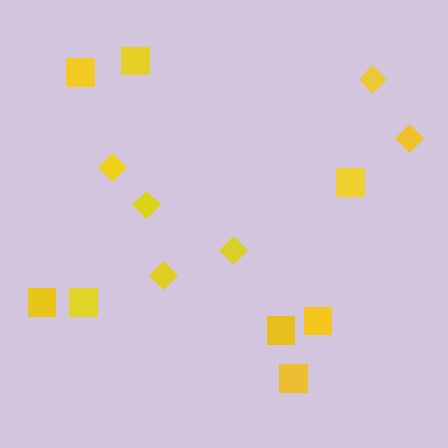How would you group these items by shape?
There are 2 groups: one group of squares (8) and one group of diamonds (6).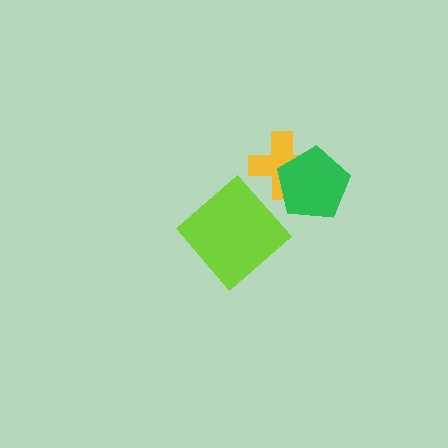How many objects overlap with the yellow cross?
1 object overlaps with the yellow cross.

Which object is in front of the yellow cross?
The green pentagon is in front of the yellow cross.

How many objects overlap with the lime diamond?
0 objects overlap with the lime diamond.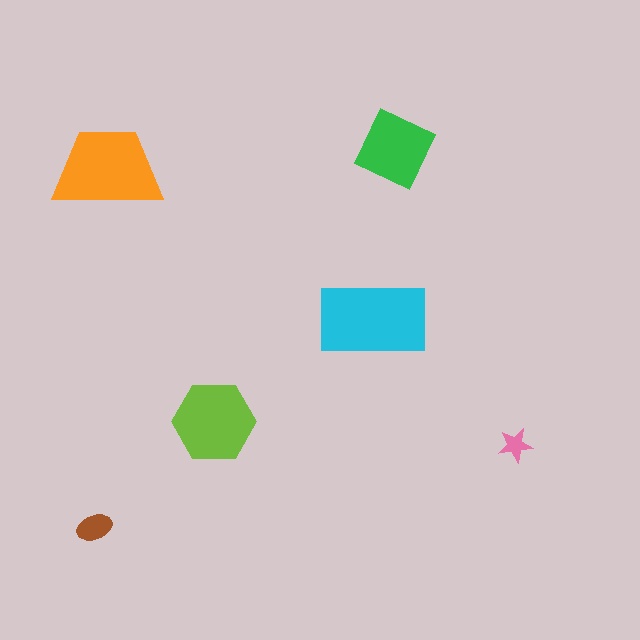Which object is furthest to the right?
The pink star is rightmost.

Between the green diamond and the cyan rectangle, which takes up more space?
The cyan rectangle.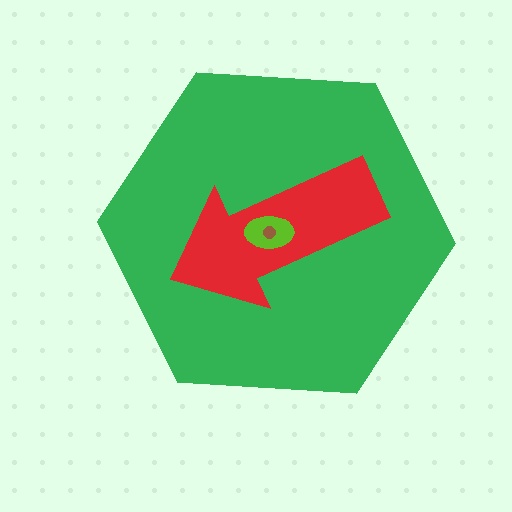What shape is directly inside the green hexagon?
The red arrow.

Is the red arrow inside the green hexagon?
Yes.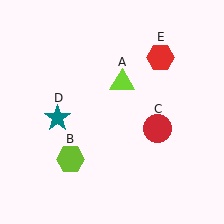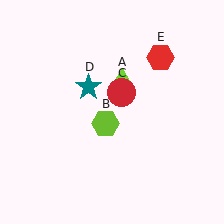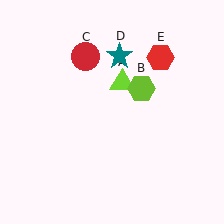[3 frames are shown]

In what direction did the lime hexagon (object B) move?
The lime hexagon (object B) moved up and to the right.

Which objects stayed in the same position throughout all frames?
Lime triangle (object A) and red hexagon (object E) remained stationary.